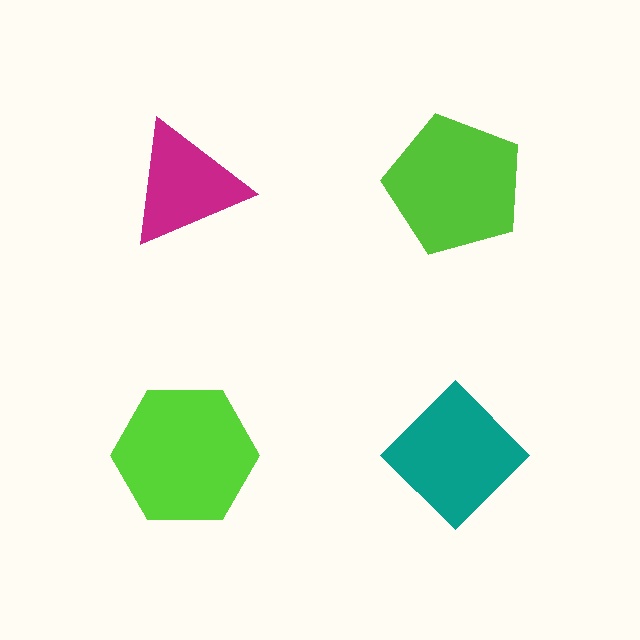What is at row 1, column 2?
A lime pentagon.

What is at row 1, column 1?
A magenta triangle.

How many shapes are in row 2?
2 shapes.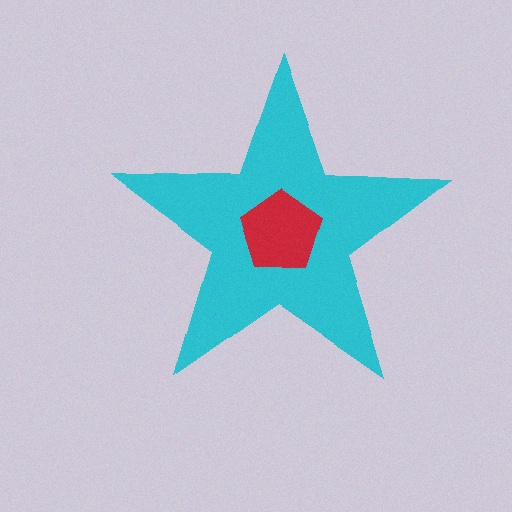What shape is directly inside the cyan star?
The red pentagon.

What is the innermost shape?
The red pentagon.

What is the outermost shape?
The cyan star.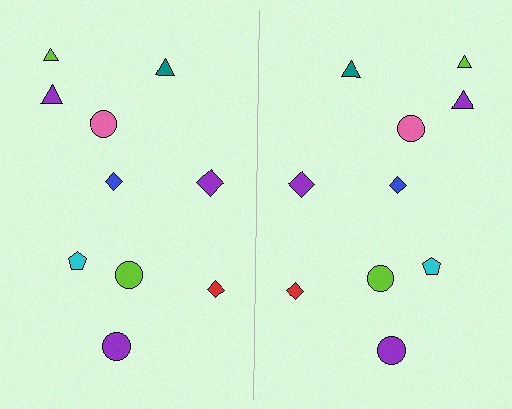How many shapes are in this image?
There are 20 shapes in this image.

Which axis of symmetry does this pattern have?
The pattern has a vertical axis of symmetry running through the center of the image.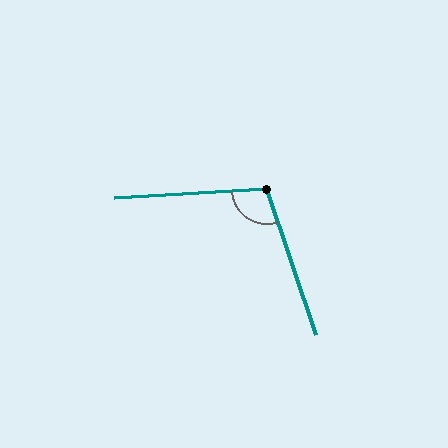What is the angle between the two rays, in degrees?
Approximately 105 degrees.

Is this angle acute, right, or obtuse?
It is obtuse.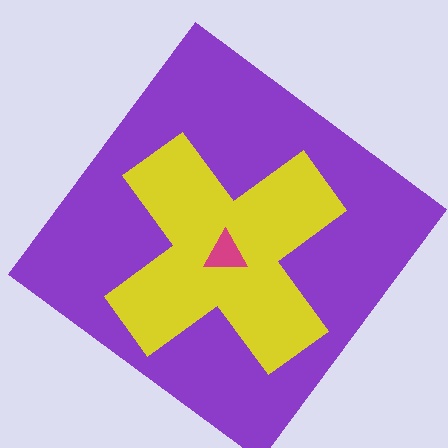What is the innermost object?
The magenta triangle.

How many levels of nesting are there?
3.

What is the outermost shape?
The purple diamond.